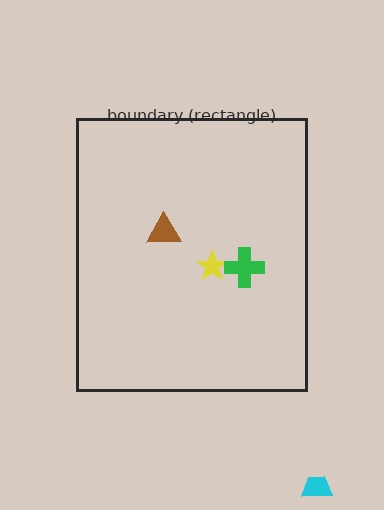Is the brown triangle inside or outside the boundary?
Inside.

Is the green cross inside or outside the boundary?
Inside.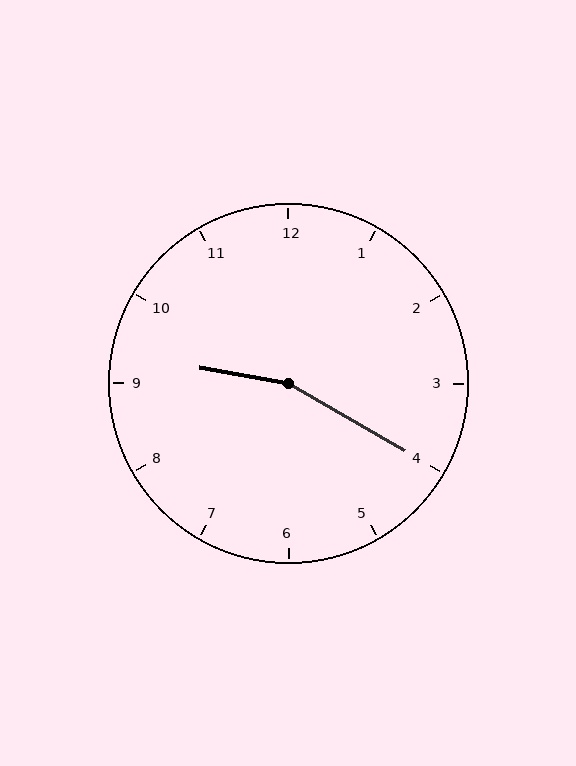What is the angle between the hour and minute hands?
Approximately 160 degrees.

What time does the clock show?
9:20.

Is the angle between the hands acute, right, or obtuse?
It is obtuse.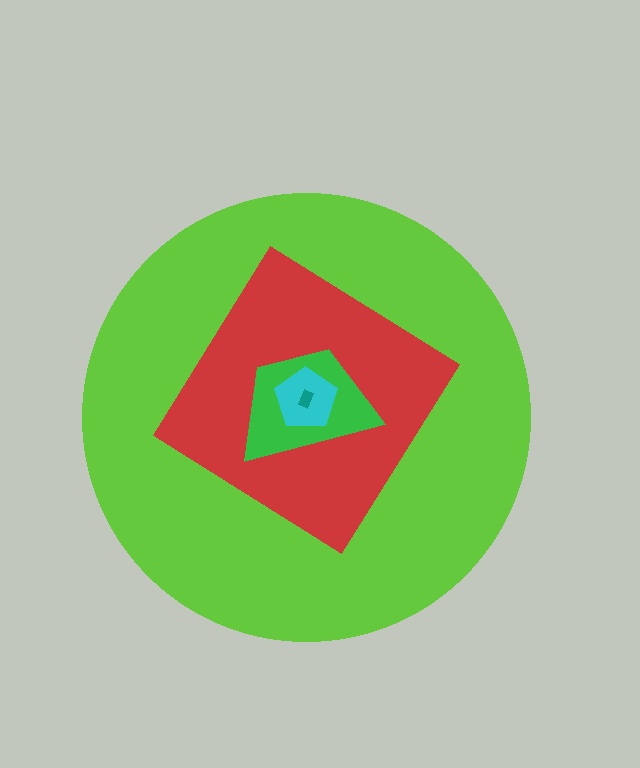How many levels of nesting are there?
5.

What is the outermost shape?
The lime circle.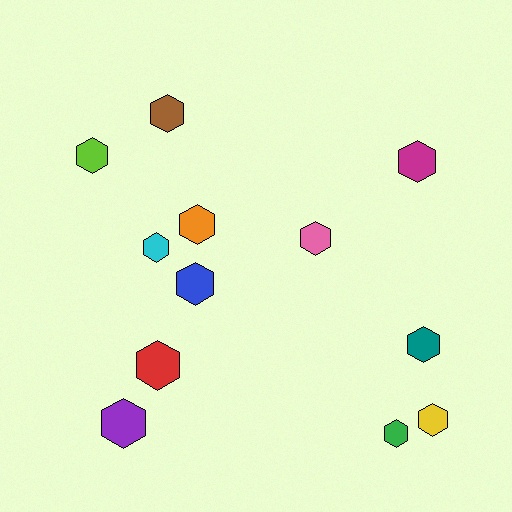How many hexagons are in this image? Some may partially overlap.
There are 12 hexagons.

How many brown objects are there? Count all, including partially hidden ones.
There is 1 brown object.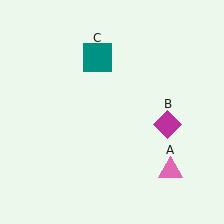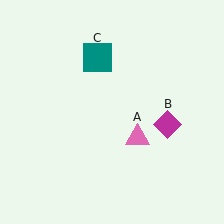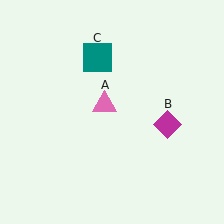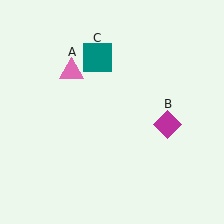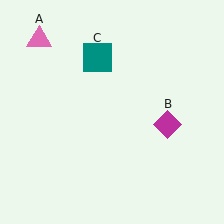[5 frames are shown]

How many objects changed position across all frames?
1 object changed position: pink triangle (object A).